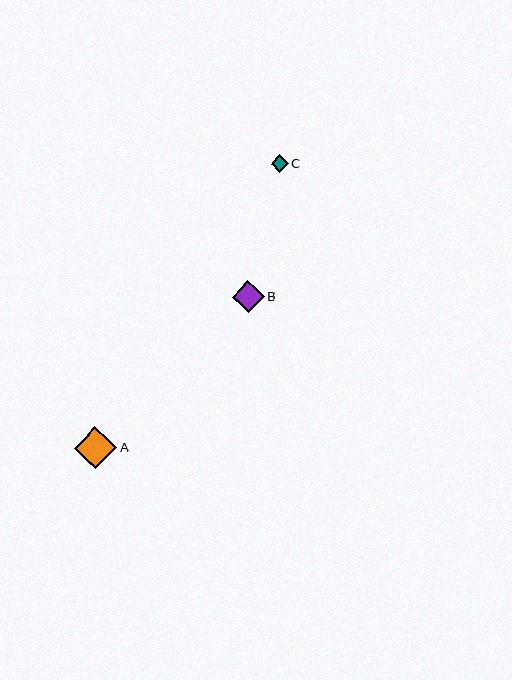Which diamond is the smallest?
Diamond C is the smallest with a size of approximately 17 pixels.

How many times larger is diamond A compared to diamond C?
Diamond A is approximately 2.4 times the size of diamond C.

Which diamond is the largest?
Diamond A is the largest with a size of approximately 42 pixels.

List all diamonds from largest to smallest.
From largest to smallest: A, B, C.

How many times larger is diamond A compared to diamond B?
Diamond A is approximately 1.3 times the size of diamond B.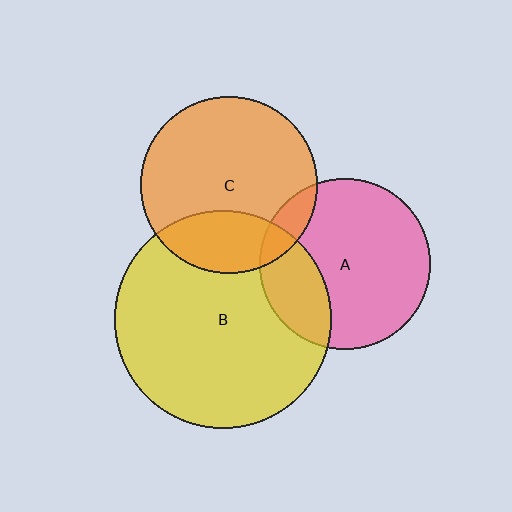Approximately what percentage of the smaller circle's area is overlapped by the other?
Approximately 25%.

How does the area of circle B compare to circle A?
Approximately 1.6 times.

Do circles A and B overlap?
Yes.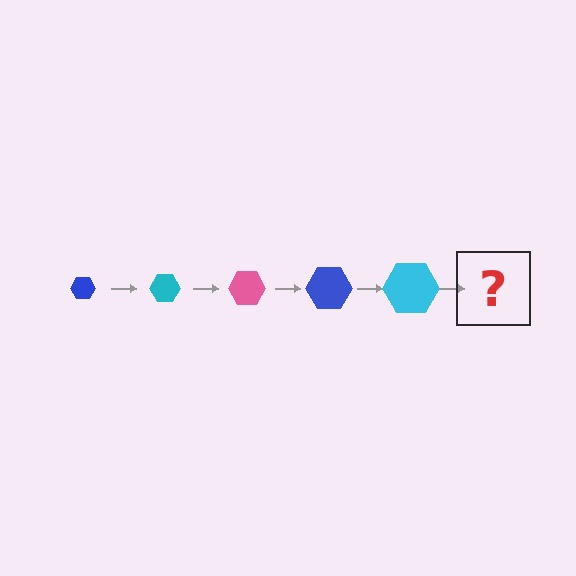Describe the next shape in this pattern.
It should be a pink hexagon, larger than the previous one.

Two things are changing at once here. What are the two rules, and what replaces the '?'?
The two rules are that the hexagon grows larger each step and the color cycles through blue, cyan, and pink. The '?' should be a pink hexagon, larger than the previous one.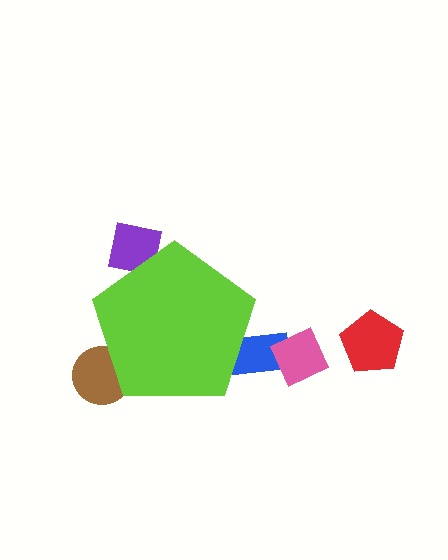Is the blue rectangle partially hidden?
Yes, the blue rectangle is partially hidden behind the lime pentagon.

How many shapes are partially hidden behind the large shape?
3 shapes are partially hidden.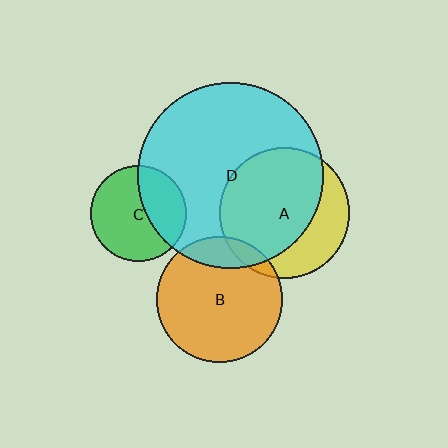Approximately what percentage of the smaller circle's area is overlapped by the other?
Approximately 15%.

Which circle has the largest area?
Circle D (cyan).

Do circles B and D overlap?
Yes.